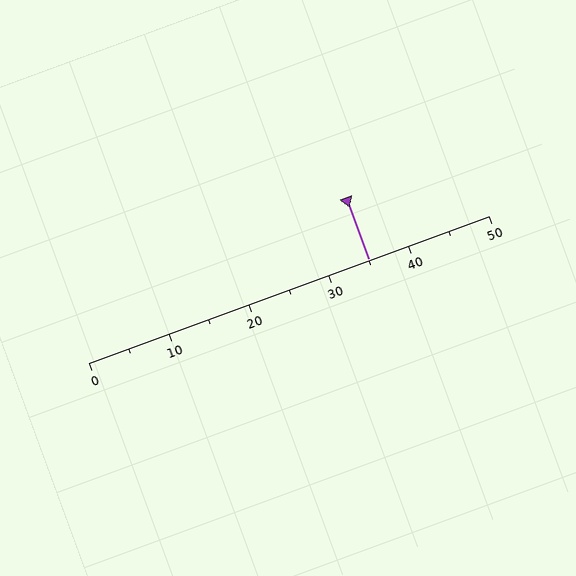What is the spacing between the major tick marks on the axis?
The major ticks are spaced 10 apart.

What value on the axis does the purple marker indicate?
The marker indicates approximately 35.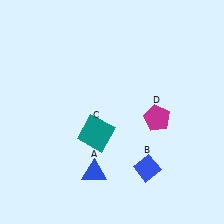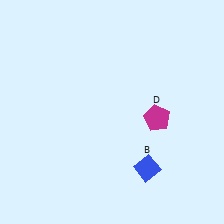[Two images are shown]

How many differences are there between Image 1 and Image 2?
There are 2 differences between the two images.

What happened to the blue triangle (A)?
The blue triangle (A) was removed in Image 2. It was in the bottom-left area of Image 1.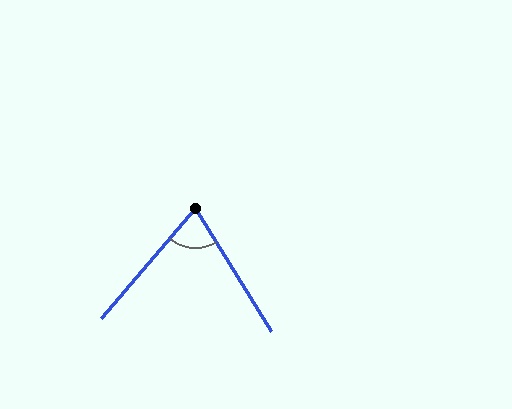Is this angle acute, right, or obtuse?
It is acute.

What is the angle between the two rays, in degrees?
Approximately 72 degrees.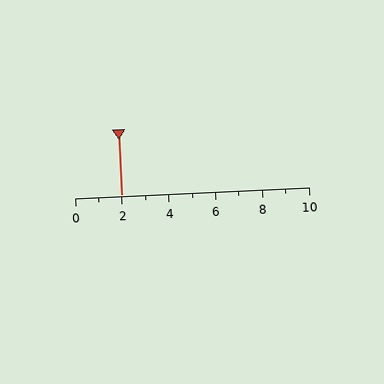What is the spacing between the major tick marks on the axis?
The major ticks are spaced 2 apart.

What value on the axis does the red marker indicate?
The marker indicates approximately 2.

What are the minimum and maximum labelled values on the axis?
The axis runs from 0 to 10.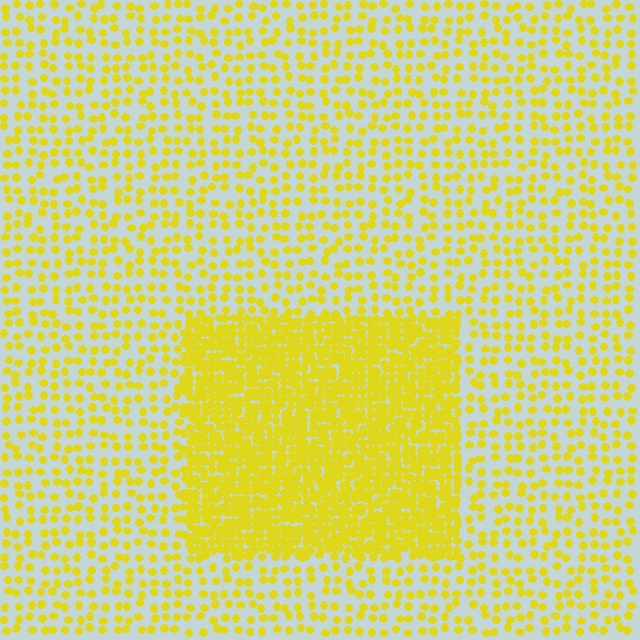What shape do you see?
I see a rectangle.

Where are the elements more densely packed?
The elements are more densely packed inside the rectangle boundary.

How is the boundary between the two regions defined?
The boundary is defined by a change in element density (approximately 2.9x ratio). All elements are the same color, size, and shape.